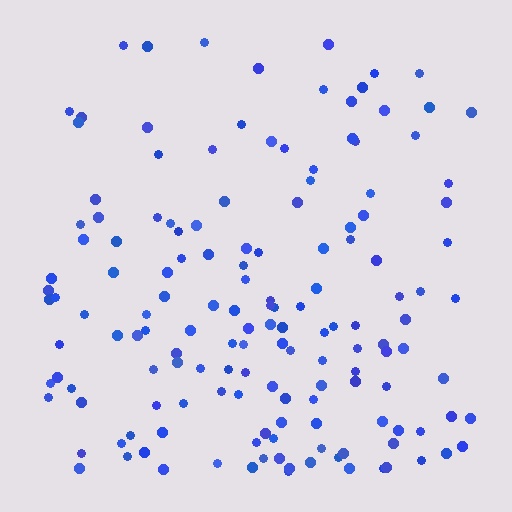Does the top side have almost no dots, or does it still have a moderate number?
Still a moderate number, just noticeably fewer than the bottom.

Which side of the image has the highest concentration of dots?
The bottom.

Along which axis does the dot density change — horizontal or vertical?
Vertical.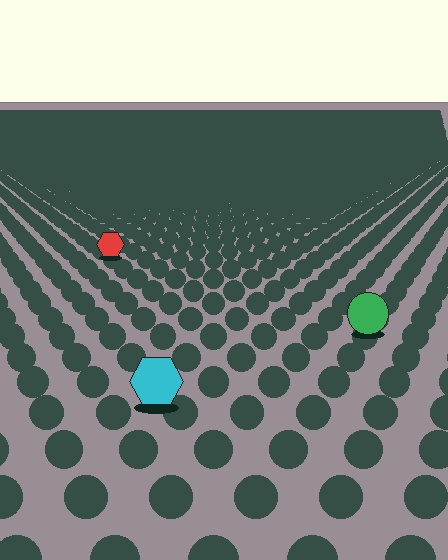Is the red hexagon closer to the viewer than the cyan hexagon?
No. The cyan hexagon is closer — you can tell from the texture gradient: the ground texture is coarser near it.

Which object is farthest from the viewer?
The red hexagon is farthest from the viewer. It appears smaller and the ground texture around it is denser.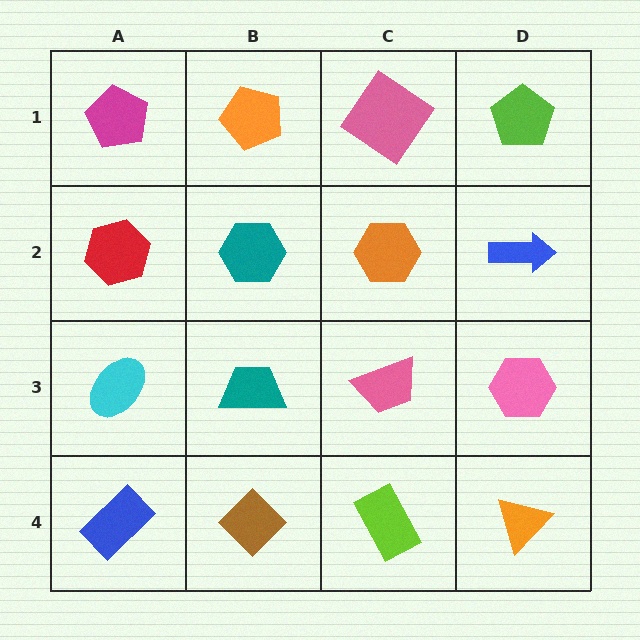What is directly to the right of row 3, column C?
A pink hexagon.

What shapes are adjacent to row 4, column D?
A pink hexagon (row 3, column D), a lime rectangle (row 4, column C).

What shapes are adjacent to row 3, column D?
A blue arrow (row 2, column D), an orange triangle (row 4, column D), a pink trapezoid (row 3, column C).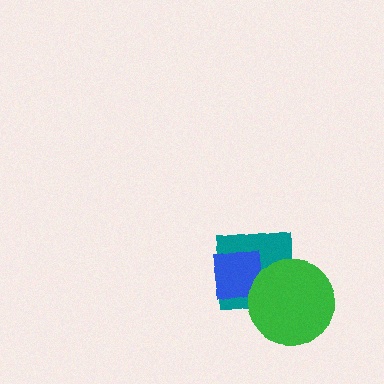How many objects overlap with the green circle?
2 objects overlap with the green circle.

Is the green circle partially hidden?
No, no other shape covers it.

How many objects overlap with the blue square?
2 objects overlap with the blue square.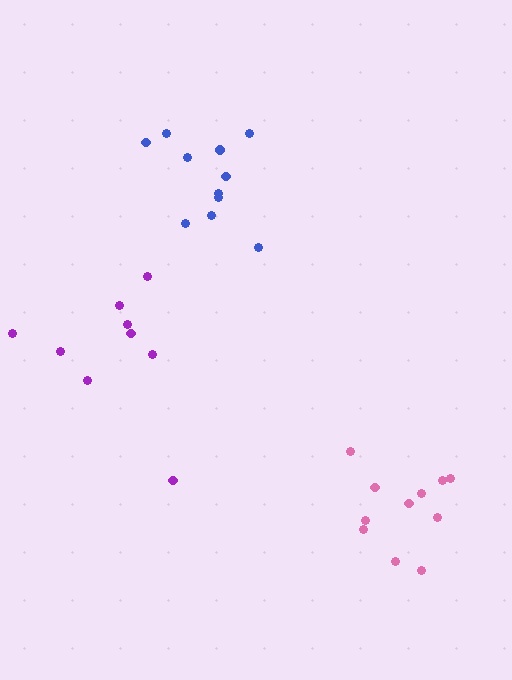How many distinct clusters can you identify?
There are 3 distinct clusters.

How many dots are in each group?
Group 1: 11 dots, Group 2: 11 dots, Group 3: 9 dots (31 total).